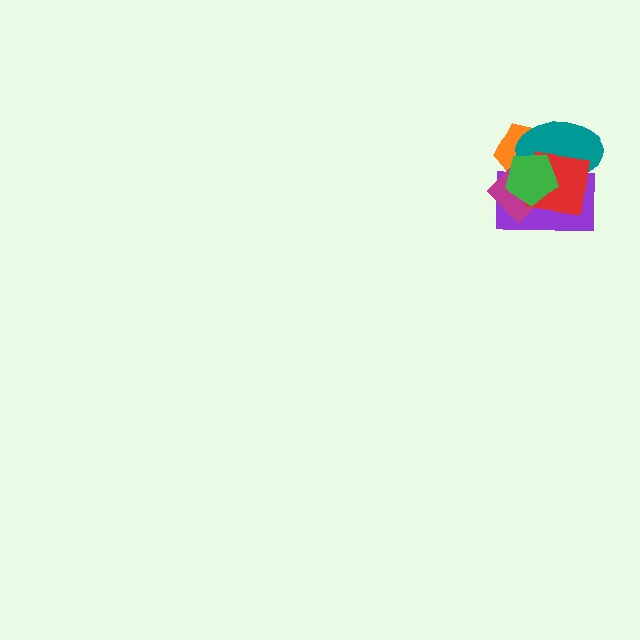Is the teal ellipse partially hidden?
Yes, it is partially covered by another shape.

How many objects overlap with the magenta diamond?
5 objects overlap with the magenta diamond.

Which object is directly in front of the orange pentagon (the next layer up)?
The teal ellipse is directly in front of the orange pentagon.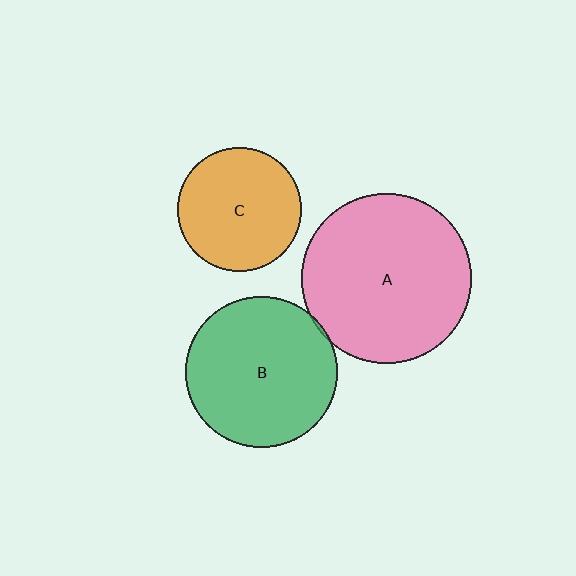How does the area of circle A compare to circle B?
Approximately 1.3 times.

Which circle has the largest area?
Circle A (pink).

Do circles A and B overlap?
Yes.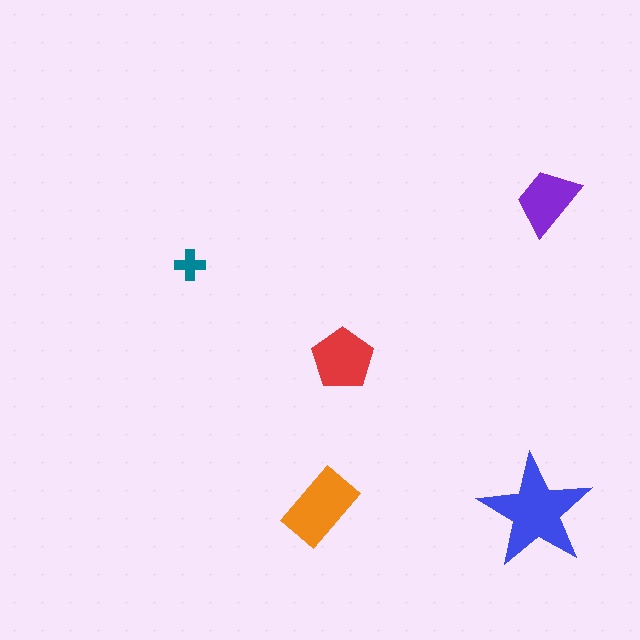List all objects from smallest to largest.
The teal cross, the purple trapezoid, the red pentagon, the orange rectangle, the blue star.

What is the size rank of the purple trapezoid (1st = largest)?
4th.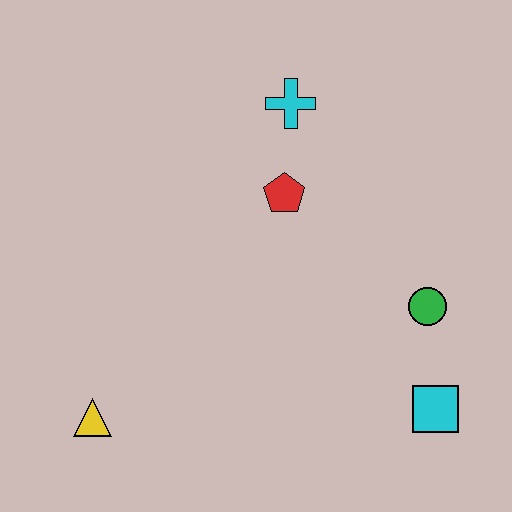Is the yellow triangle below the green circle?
Yes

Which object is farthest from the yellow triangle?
The cyan cross is farthest from the yellow triangle.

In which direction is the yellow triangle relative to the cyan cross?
The yellow triangle is below the cyan cross.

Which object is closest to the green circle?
The cyan square is closest to the green circle.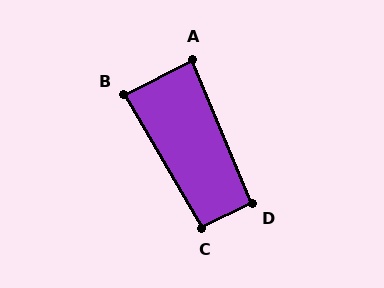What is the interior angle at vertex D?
Approximately 94 degrees (approximately right).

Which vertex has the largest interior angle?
C, at approximately 94 degrees.